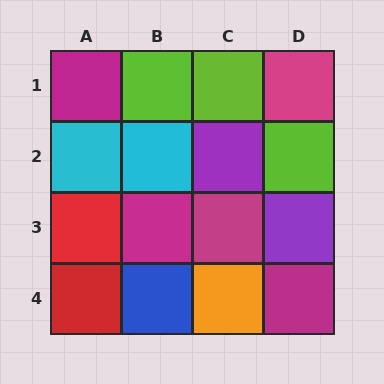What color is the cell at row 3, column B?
Magenta.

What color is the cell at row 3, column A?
Red.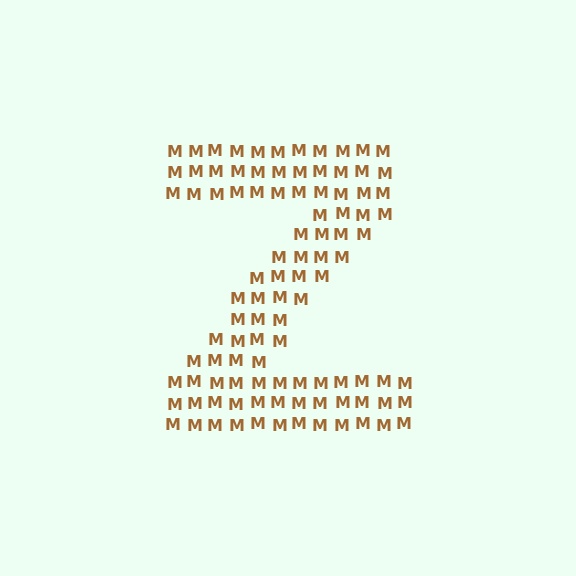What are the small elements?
The small elements are letter M's.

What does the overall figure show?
The overall figure shows the letter Z.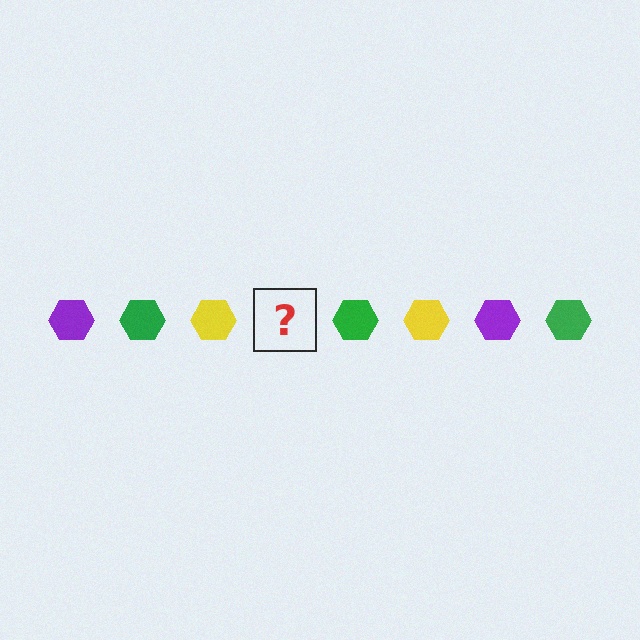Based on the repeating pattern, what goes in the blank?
The blank should be a purple hexagon.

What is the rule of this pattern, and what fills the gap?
The rule is that the pattern cycles through purple, green, yellow hexagons. The gap should be filled with a purple hexagon.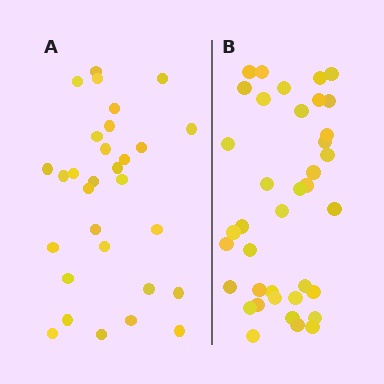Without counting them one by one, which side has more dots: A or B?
Region B (the right region) has more dots.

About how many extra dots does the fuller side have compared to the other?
Region B has roughly 8 or so more dots than region A.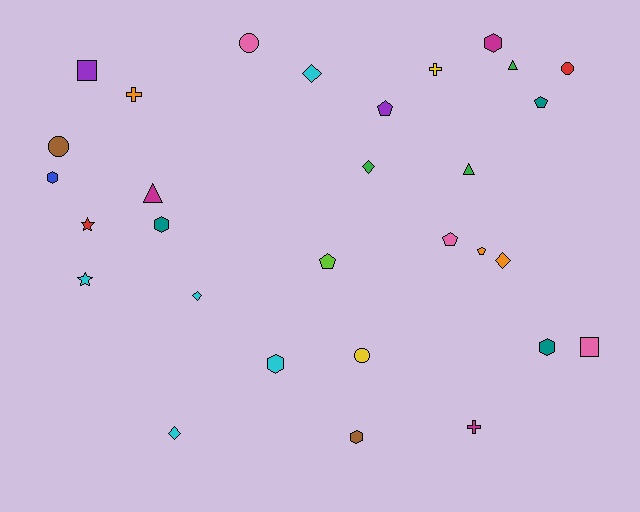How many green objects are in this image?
There are 3 green objects.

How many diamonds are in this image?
There are 5 diamonds.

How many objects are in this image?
There are 30 objects.